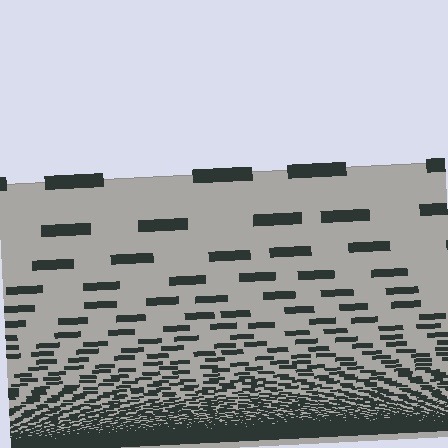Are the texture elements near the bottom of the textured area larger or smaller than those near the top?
Smaller. The gradient is inverted — elements near the bottom are smaller and denser.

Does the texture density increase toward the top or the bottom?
Density increases toward the bottom.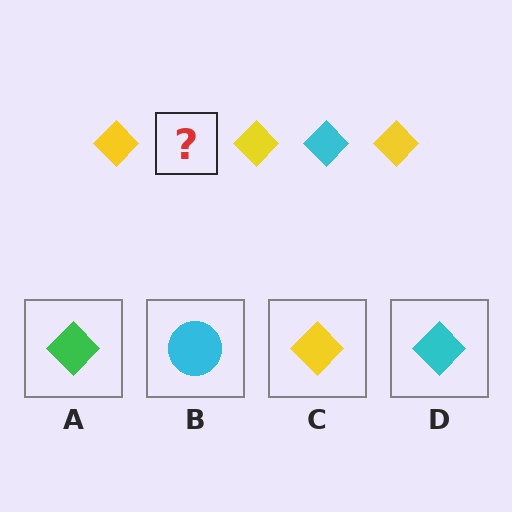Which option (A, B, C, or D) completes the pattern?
D.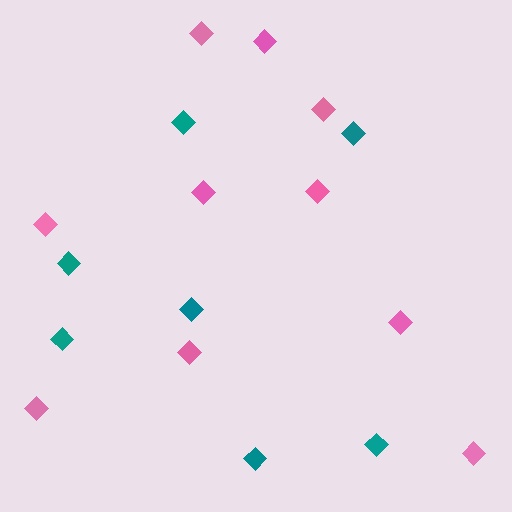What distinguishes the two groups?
There are 2 groups: one group of pink diamonds (10) and one group of teal diamonds (7).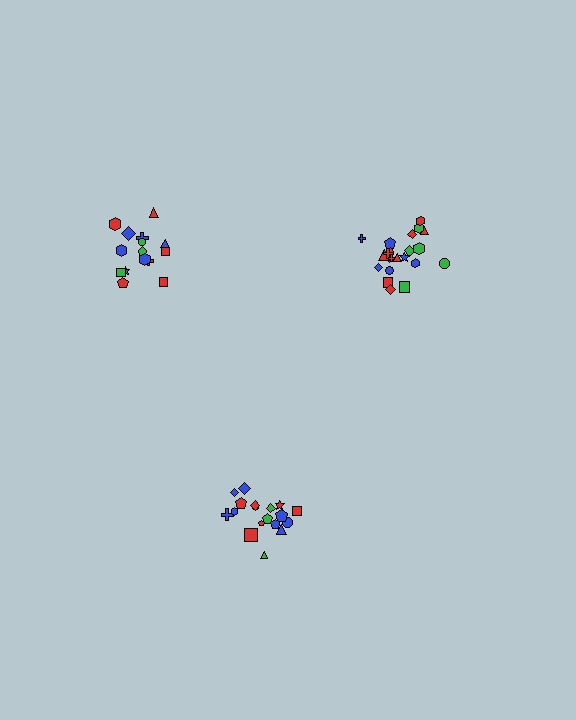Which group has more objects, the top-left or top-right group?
The top-right group.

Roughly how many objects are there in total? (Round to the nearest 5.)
Roughly 55 objects in total.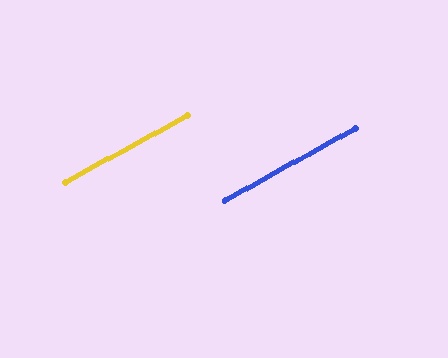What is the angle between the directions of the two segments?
Approximately 1 degree.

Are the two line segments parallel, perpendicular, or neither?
Parallel — their directions differ by only 0.6°.